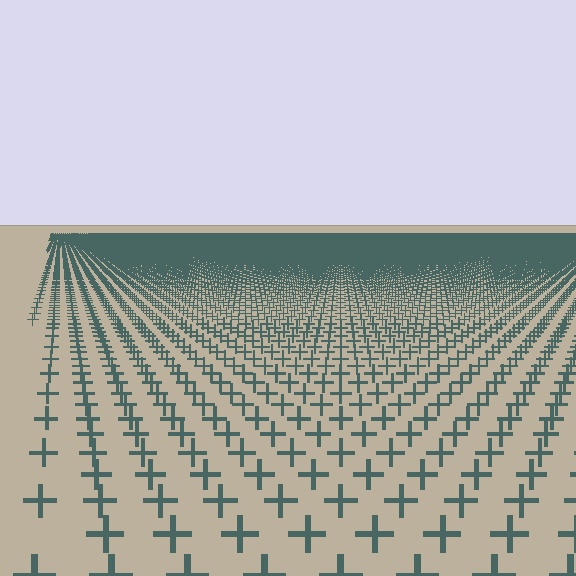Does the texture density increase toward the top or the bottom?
Density increases toward the top.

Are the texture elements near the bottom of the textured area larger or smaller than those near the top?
Larger. Near the bottom, elements are closer to the viewer and appear at a bigger on-screen size.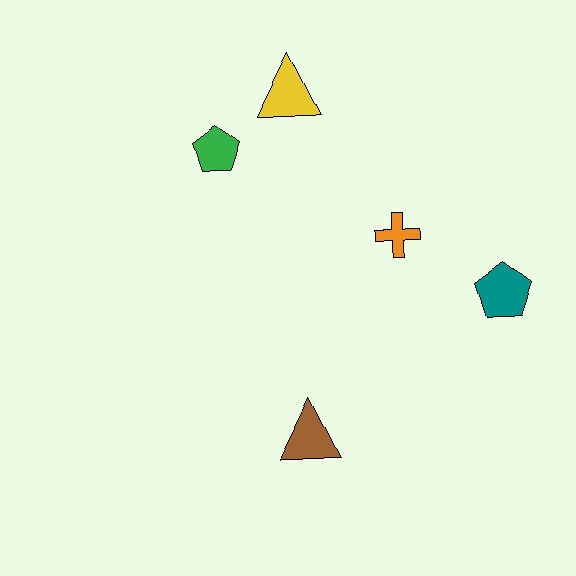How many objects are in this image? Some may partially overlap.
There are 5 objects.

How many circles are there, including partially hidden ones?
There are no circles.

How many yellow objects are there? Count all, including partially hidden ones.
There is 1 yellow object.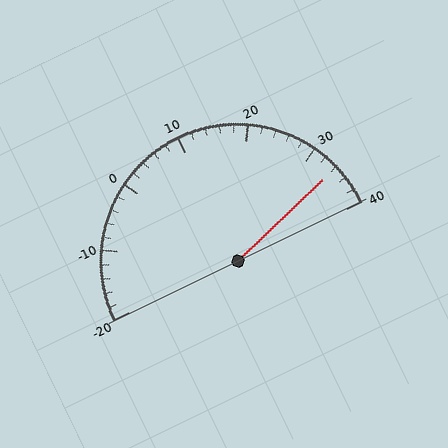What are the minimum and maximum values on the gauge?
The gauge ranges from -20 to 40.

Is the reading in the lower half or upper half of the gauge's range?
The reading is in the upper half of the range (-20 to 40).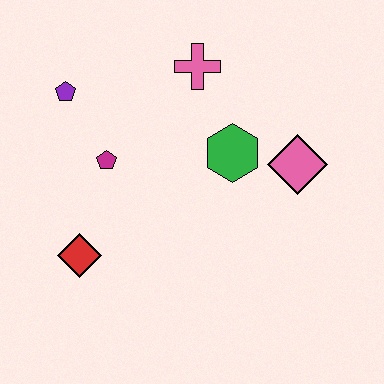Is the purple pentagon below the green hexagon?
No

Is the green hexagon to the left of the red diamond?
No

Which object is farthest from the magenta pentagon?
The pink diamond is farthest from the magenta pentagon.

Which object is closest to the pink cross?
The green hexagon is closest to the pink cross.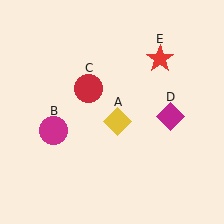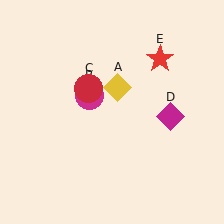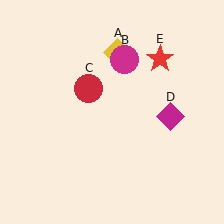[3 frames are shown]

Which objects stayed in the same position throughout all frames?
Red circle (object C) and magenta diamond (object D) and red star (object E) remained stationary.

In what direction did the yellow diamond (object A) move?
The yellow diamond (object A) moved up.